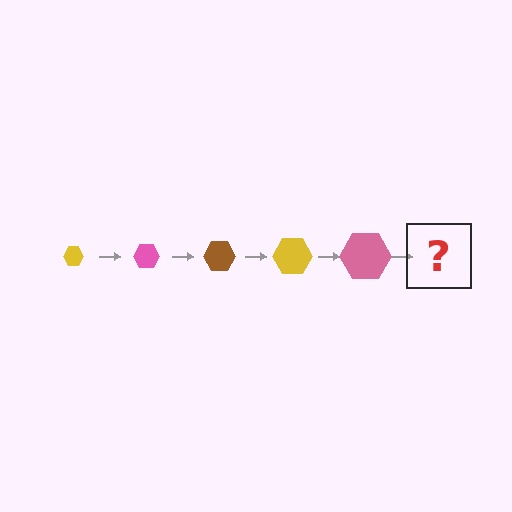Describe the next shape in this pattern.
It should be a brown hexagon, larger than the previous one.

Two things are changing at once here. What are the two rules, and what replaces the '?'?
The two rules are that the hexagon grows larger each step and the color cycles through yellow, pink, and brown. The '?' should be a brown hexagon, larger than the previous one.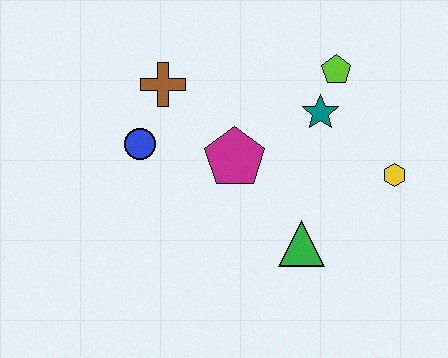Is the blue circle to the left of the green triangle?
Yes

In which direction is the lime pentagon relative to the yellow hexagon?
The lime pentagon is above the yellow hexagon.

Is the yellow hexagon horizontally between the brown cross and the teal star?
No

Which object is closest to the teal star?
The lime pentagon is closest to the teal star.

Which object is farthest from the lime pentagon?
The blue circle is farthest from the lime pentagon.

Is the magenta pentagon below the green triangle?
No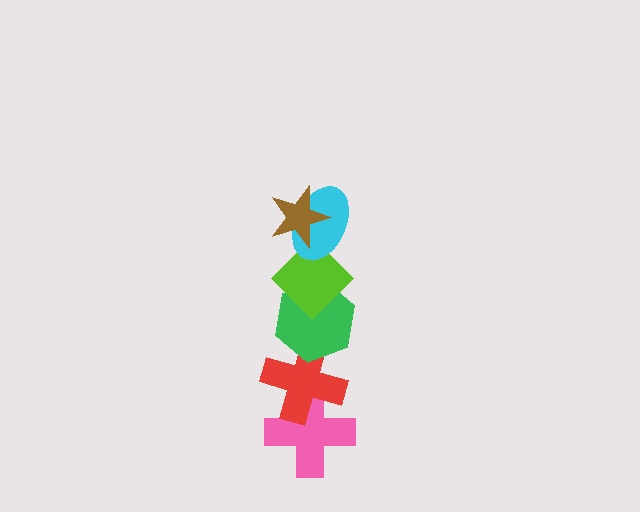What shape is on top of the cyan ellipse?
The brown star is on top of the cyan ellipse.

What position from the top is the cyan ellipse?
The cyan ellipse is 2nd from the top.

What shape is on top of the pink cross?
The red cross is on top of the pink cross.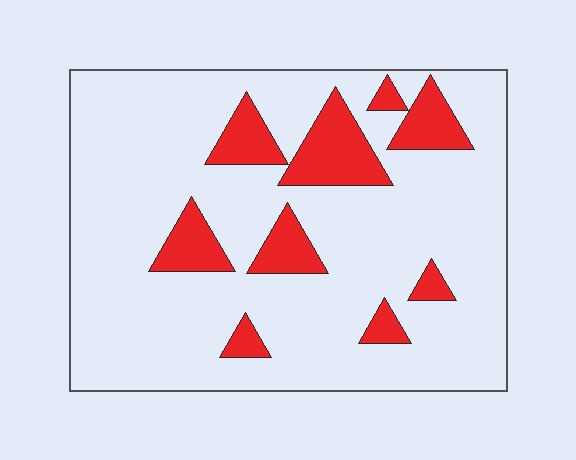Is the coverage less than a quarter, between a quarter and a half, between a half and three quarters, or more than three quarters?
Less than a quarter.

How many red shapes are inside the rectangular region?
9.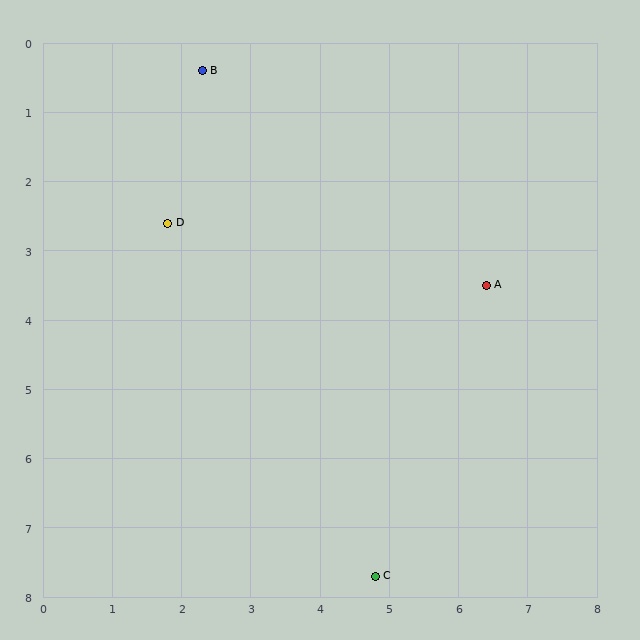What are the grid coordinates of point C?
Point C is at approximately (4.8, 7.7).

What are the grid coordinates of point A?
Point A is at approximately (6.4, 3.5).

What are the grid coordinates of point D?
Point D is at approximately (1.8, 2.6).